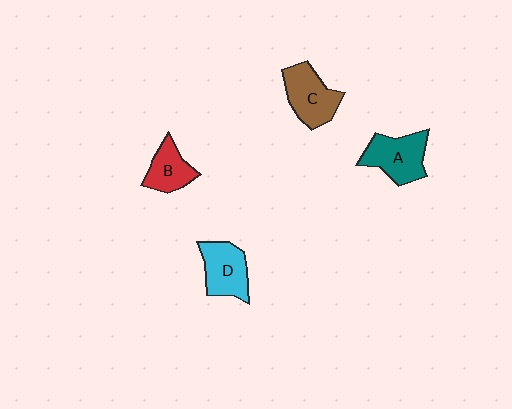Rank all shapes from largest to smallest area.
From largest to smallest: A (teal), C (brown), D (cyan), B (red).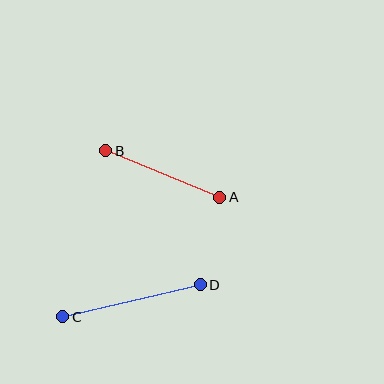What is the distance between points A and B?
The distance is approximately 123 pixels.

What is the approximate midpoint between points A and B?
The midpoint is at approximately (163, 174) pixels.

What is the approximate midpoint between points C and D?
The midpoint is at approximately (131, 301) pixels.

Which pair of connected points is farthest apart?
Points C and D are farthest apart.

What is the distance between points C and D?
The distance is approximately 141 pixels.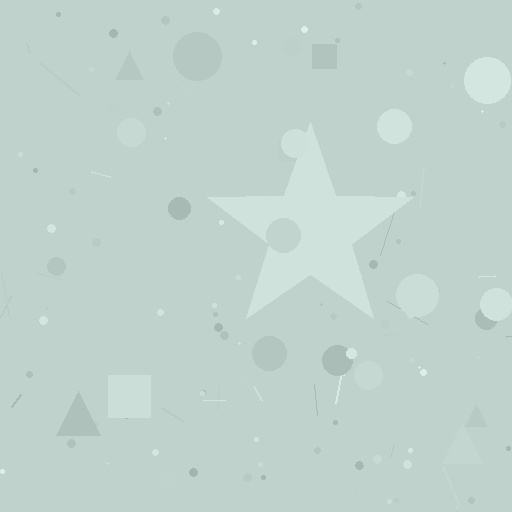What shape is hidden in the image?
A star is hidden in the image.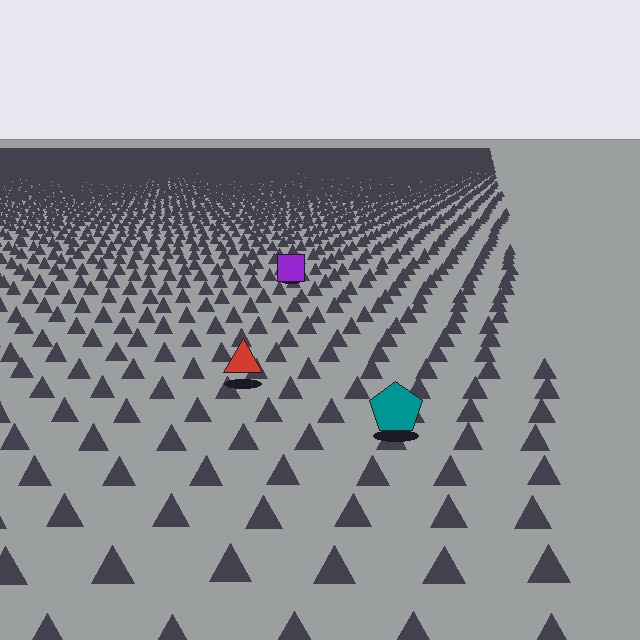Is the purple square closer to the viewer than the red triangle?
No. The red triangle is closer — you can tell from the texture gradient: the ground texture is coarser near it.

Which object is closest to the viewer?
The teal pentagon is closest. The texture marks near it are larger and more spread out.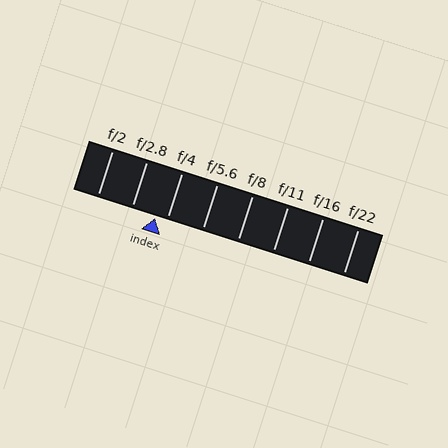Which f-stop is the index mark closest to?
The index mark is closest to f/4.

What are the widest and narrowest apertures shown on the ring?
The widest aperture shown is f/2 and the narrowest is f/22.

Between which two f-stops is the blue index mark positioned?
The index mark is between f/2.8 and f/4.